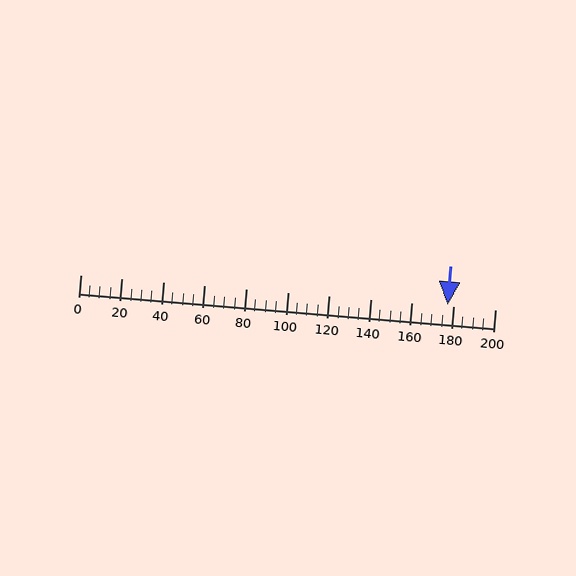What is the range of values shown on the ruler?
The ruler shows values from 0 to 200.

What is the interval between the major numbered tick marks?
The major tick marks are spaced 20 units apart.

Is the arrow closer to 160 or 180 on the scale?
The arrow is closer to 180.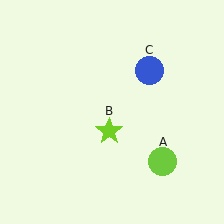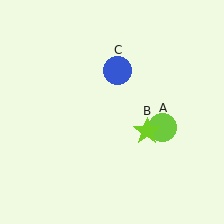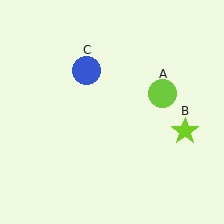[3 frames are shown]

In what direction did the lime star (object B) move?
The lime star (object B) moved right.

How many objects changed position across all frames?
3 objects changed position: lime circle (object A), lime star (object B), blue circle (object C).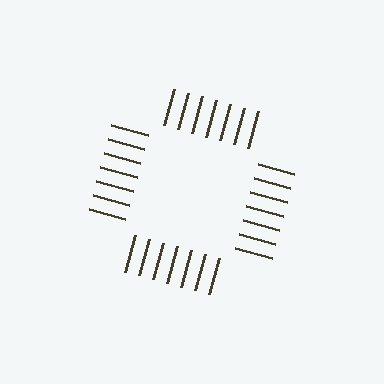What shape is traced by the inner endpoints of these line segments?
An illusory square — the line segments terminate on its edges but no continuous stroke is drawn.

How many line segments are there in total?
28 — 7 along each of the 4 edges.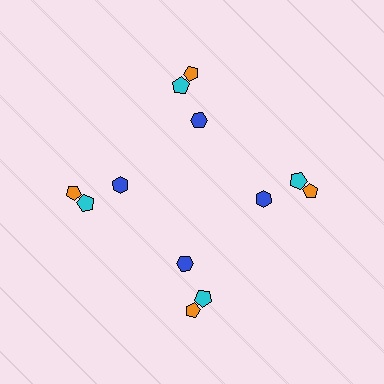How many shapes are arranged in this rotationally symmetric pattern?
There are 12 shapes, arranged in 4 groups of 3.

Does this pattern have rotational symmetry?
Yes, this pattern has 4-fold rotational symmetry. It looks the same after rotating 90 degrees around the center.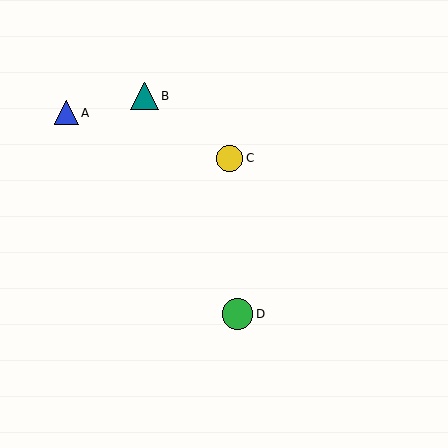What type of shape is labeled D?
Shape D is a green circle.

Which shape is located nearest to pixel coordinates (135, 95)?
The teal triangle (labeled B) at (144, 96) is nearest to that location.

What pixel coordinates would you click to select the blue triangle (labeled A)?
Click at (66, 113) to select the blue triangle A.